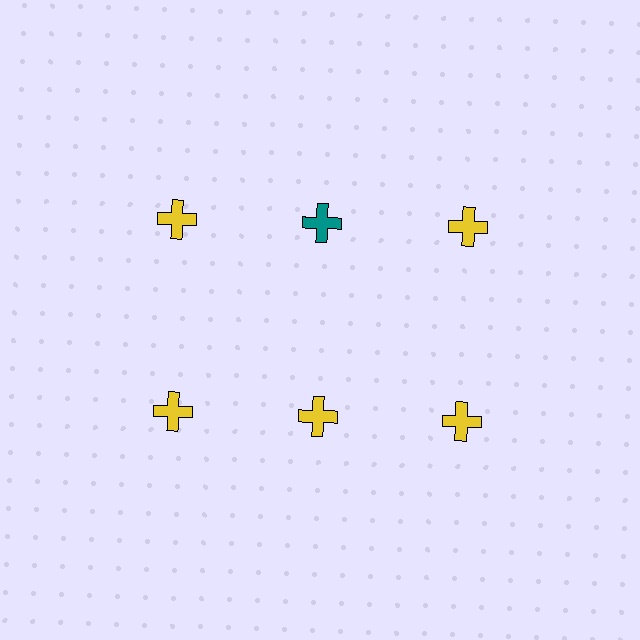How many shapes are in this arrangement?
There are 6 shapes arranged in a grid pattern.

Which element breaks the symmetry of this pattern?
The teal cross in the top row, second from left column breaks the symmetry. All other shapes are yellow crosses.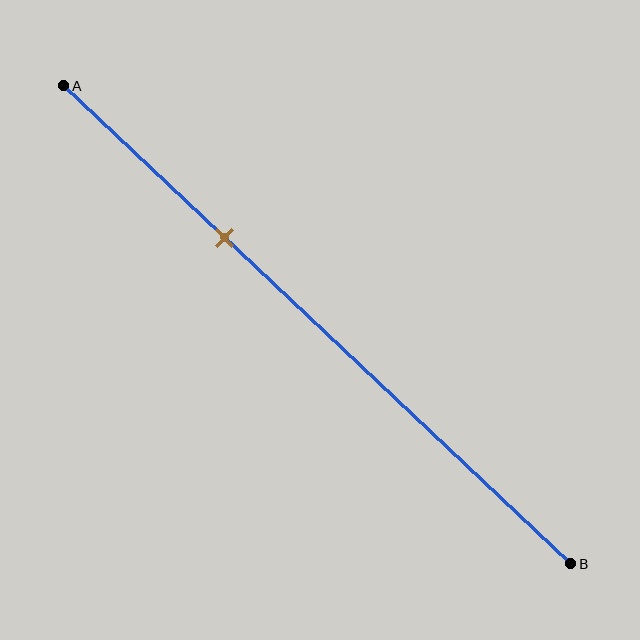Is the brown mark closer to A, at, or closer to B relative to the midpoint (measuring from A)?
The brown mark is closer to point A than the midpoint of segment AB.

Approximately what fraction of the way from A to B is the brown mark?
The brown mark is approximately 30% of the way from A to B.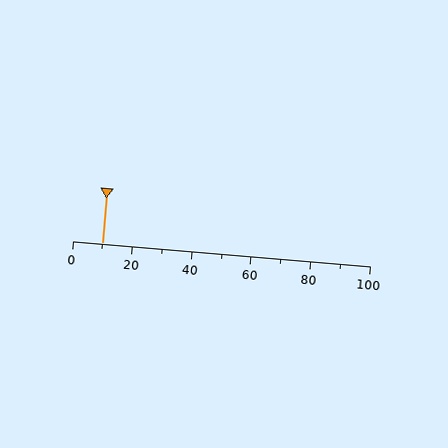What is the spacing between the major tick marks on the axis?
The major ticks are spaced 20 apart.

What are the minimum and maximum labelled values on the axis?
The axis runs from 0 to 100.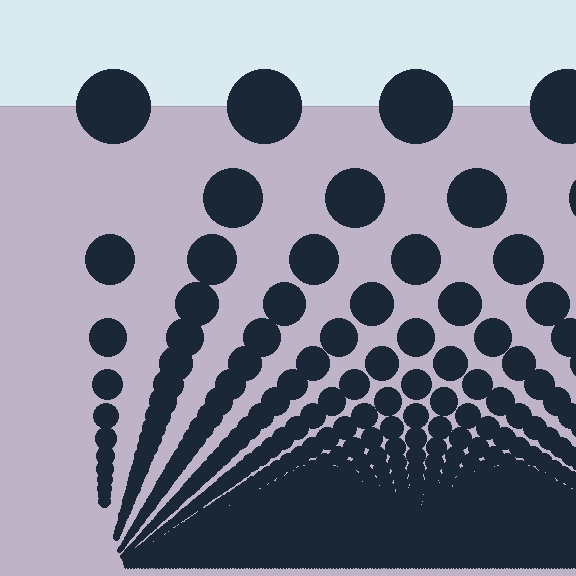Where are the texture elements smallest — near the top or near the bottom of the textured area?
Near the bottom.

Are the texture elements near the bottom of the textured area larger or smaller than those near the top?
Smaller. The gradient is inverted — elements near the bottom are smaller and denser.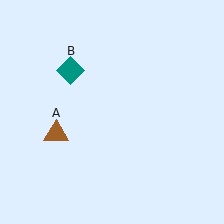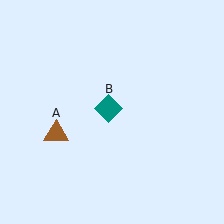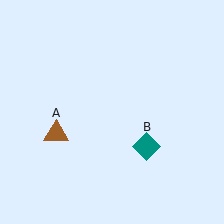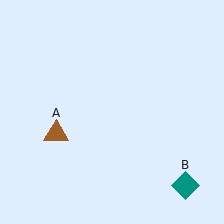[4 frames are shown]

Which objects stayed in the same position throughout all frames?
Brown triangle (object A) remained stationary.